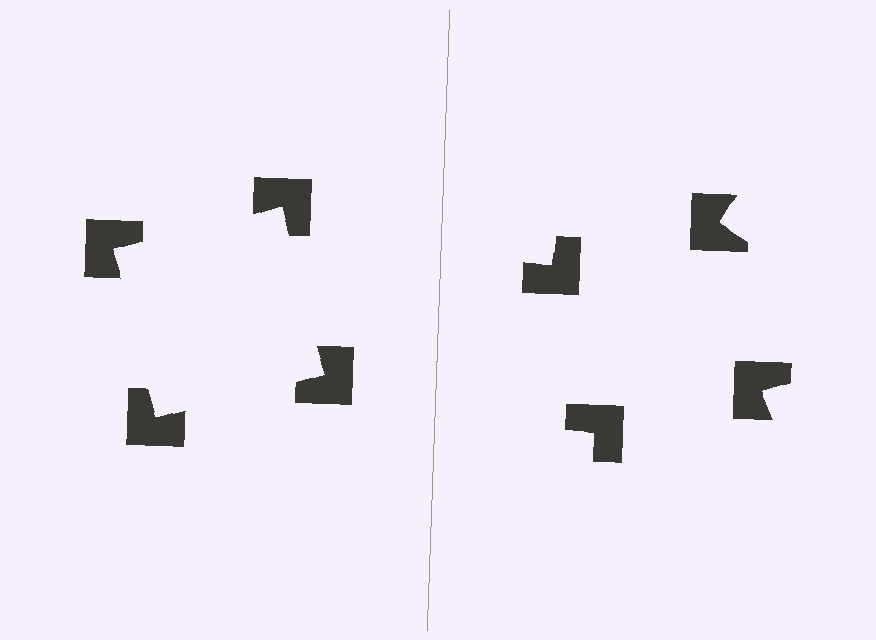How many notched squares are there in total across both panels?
8 — 4 on each side.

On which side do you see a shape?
An illusory square appears on the left side. On the right side the wedge cuts are rotated, so no coherent shape forms.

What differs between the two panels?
The notched squares are positioned identically on both sides; only the wedge orientations differ. On the left they align to a square; on the right they are misaligned.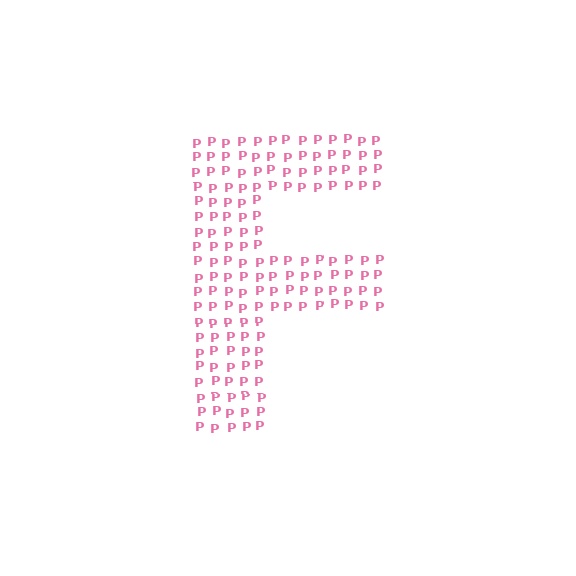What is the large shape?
The large shape is the letter F.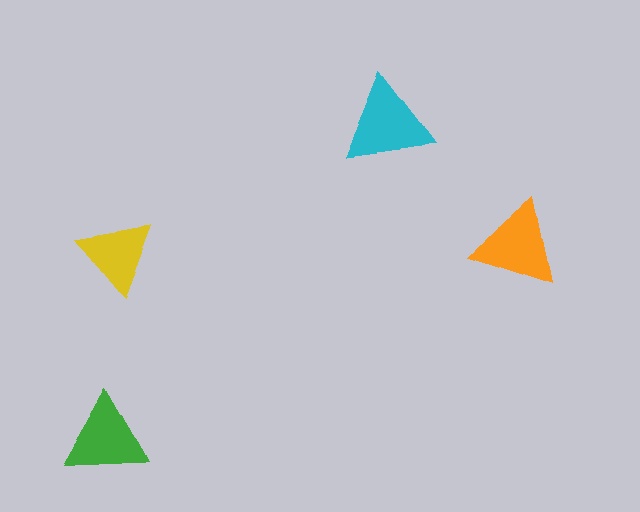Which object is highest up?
The cyan triangle is topmost.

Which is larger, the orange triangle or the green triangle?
The orange one.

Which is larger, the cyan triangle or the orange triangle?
The cyan one.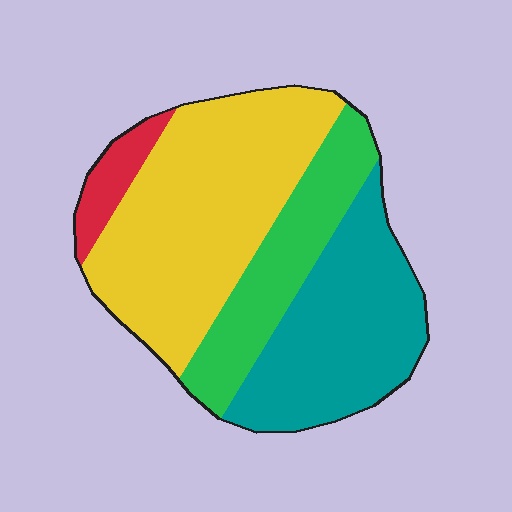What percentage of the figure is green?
Green takes up about one fifth (1/5) of the figure.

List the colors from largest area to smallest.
From largest to smallest: yellow, teal, green, red.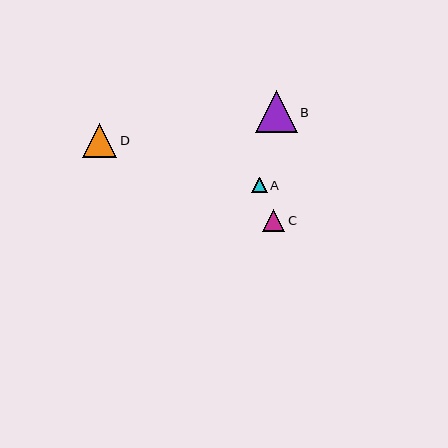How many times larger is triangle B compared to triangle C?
Triangle B is approximately 1.9 times the size of triangle C.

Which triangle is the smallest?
Triangle A is the smallest with a size of approximately 16 pixels.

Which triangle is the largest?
Triangle B is the largest with a size of approximately 42 pixels.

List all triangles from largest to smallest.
From largest to smallest: B, D, C, A.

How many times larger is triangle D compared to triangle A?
Triangle D is approximately 2.2 times the size of triangle A.